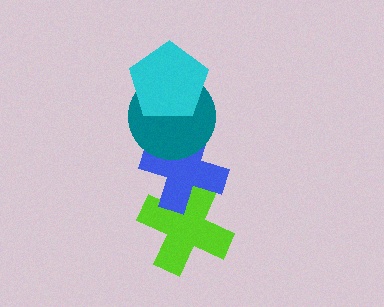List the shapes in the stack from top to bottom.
From top to bottom: the cyan pentagon, the teal circle, the blue cross, the lime cross.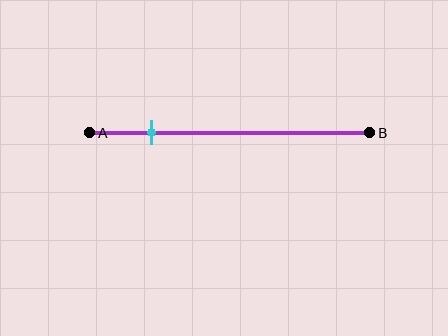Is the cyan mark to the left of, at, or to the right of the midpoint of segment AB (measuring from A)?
The cyan mark is to the left of the midpoint of segment AB.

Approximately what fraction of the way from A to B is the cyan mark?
The cyan mark is approximately 20% of the way from A to B.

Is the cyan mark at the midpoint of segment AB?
No, the mark is at about 20% from A, not at the 50% midpoint.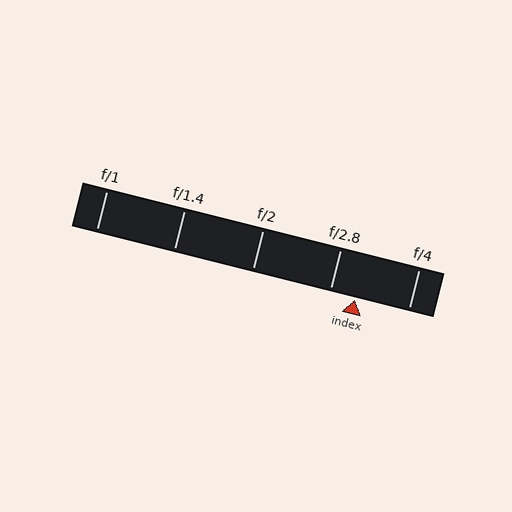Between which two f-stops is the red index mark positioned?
The index mark is between f/2.8 and f/4.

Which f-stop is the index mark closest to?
The index mark is closest to f/2.8.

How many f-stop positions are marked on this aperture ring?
There are 5 f-stop positions marked.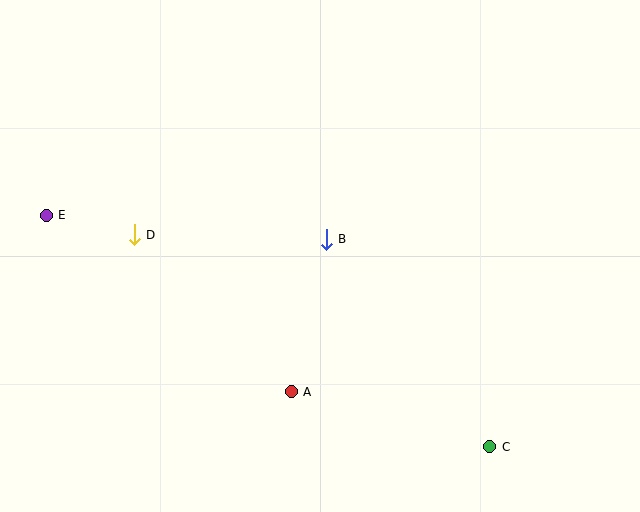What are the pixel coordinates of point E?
Point E is at (46, 215).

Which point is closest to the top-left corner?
Point E is closest to the top-left corner.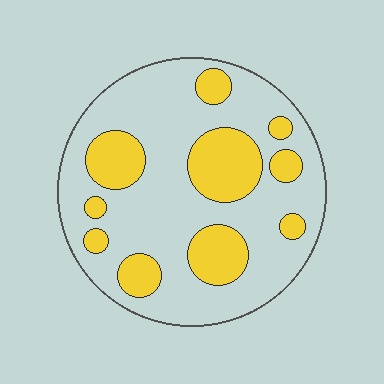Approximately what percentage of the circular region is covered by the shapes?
Approximately 30%.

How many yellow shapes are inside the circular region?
10.